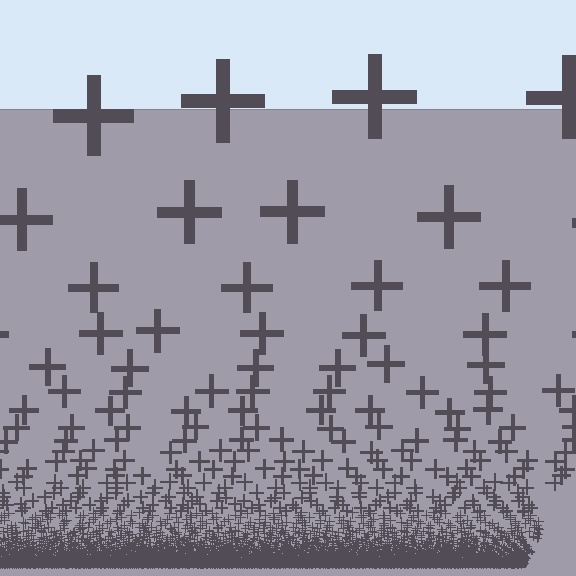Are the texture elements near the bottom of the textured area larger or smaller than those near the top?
Smaller. The gradient is inverted — elements near the bottom are smaller and denser.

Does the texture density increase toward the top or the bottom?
Density increases toward the bottom.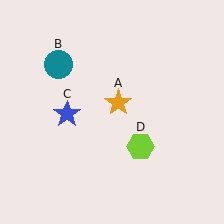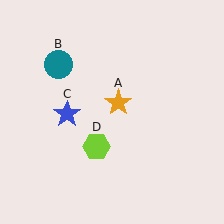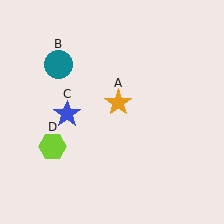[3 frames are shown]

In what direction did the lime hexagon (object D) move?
The lime hexagon (object D) moved left.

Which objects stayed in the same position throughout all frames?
Orange star (object A) and teal circle (object B) and blue star (object C) remained stationary.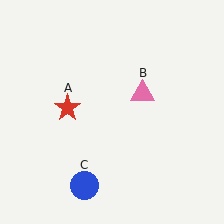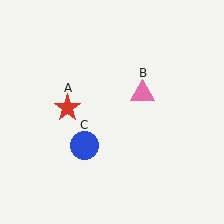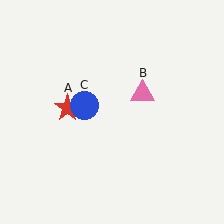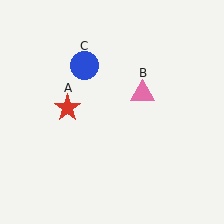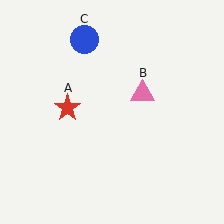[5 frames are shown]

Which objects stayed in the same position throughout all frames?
Red star (object A) and pink triangle (object B) remained stationary.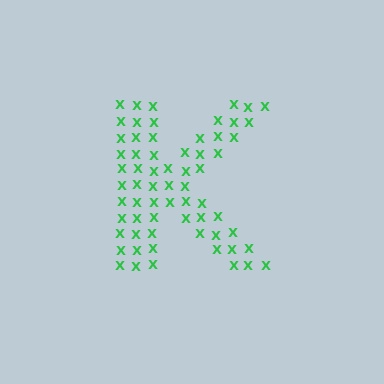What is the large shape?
The large shape is the letter K.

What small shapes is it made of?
It is made of small letter X's.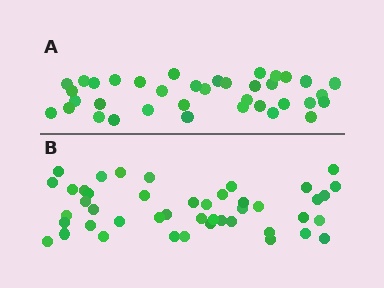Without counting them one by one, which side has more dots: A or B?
Region B (the bottom region) has more dots.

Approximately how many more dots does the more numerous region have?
Region B has roughly 8 or so more dots than region A.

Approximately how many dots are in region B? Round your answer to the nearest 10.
About 40 dots. (The exact count is 45, which rounds to 40.)